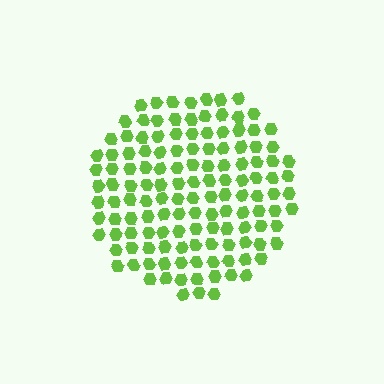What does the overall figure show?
The overall figure shows a circle.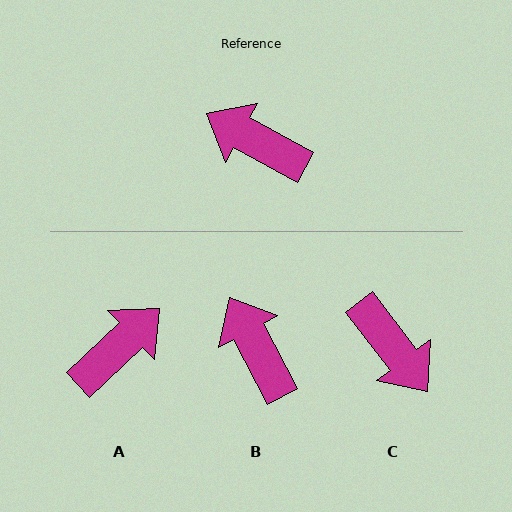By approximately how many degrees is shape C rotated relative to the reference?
Approximately 156 degrees counter-clockwise.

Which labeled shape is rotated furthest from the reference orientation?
C, about 156 degrees away.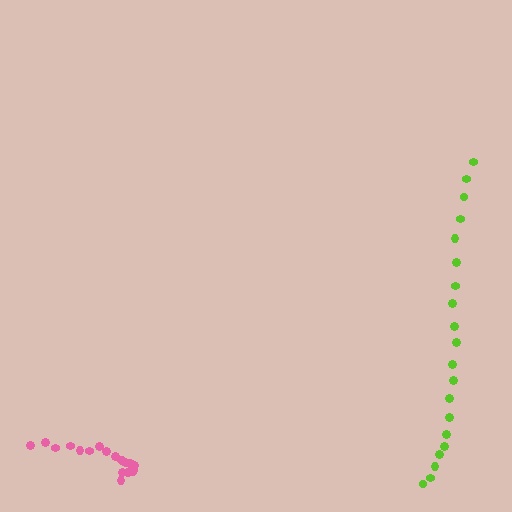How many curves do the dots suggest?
There are 2 distinct paths.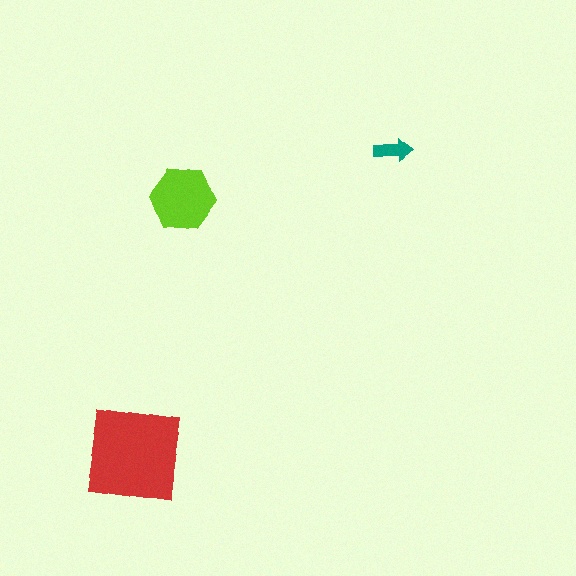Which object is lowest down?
The red square is bottommost.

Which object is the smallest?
The teal arrow.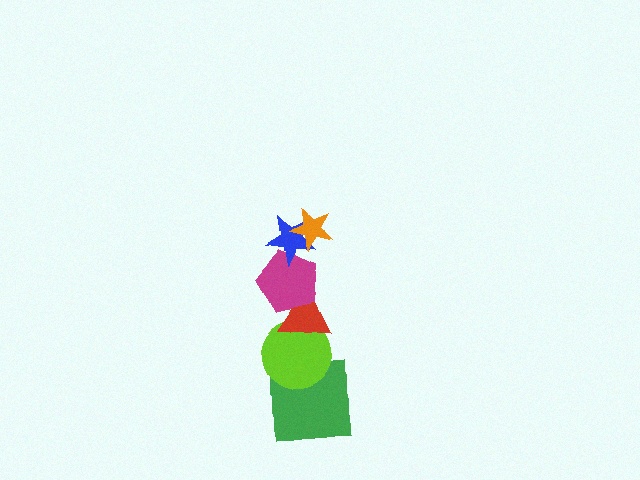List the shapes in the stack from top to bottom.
From top to bottom: the orange star, the blue star, the magenta pentagon, the red triangle, the lime circle, the green square.